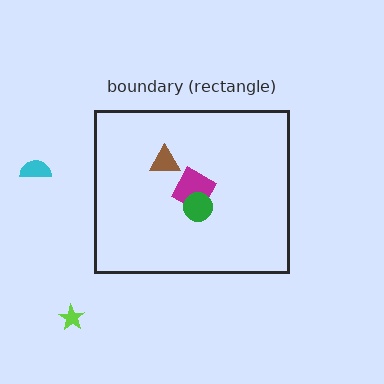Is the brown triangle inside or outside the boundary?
Inside.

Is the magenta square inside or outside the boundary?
Inside.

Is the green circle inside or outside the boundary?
Inside.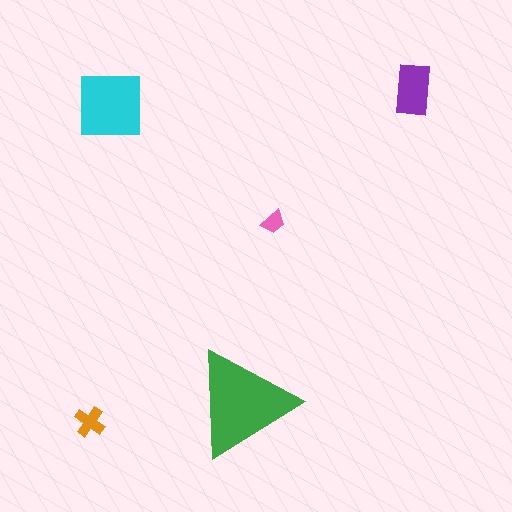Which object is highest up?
The purple rectangle is topmost.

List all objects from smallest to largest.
The pink trapezoid, the orange cross, the purple rectangle, the cyan square, the green triangle.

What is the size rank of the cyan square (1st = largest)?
2nd.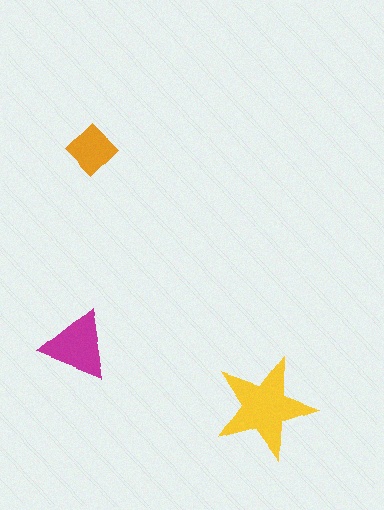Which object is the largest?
The yellow star.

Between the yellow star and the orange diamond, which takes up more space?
The yellow star.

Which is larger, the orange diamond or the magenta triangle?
The magenta triangle.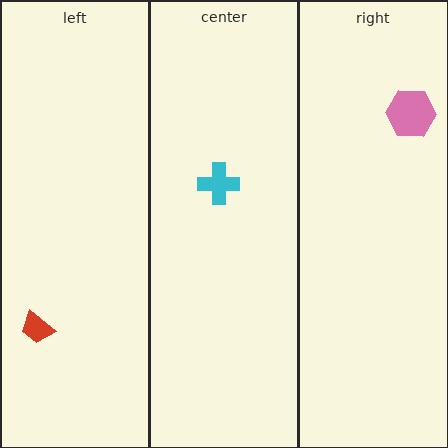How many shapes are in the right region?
1.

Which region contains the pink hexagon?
The right region.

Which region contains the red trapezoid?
The left region.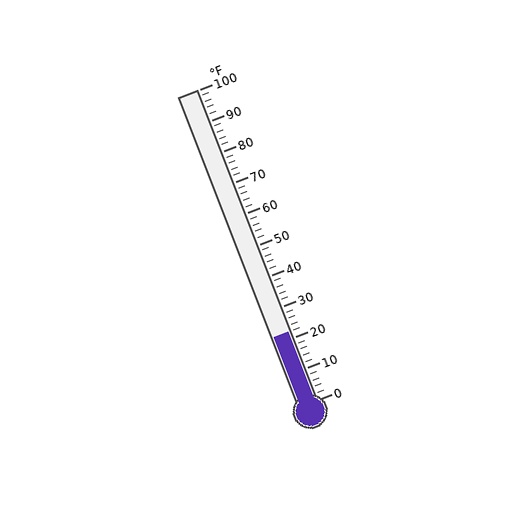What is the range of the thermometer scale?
The thermometer scale ranges from 0°F to 100°F.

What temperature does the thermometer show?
The thermometer shows approximately 22°F.